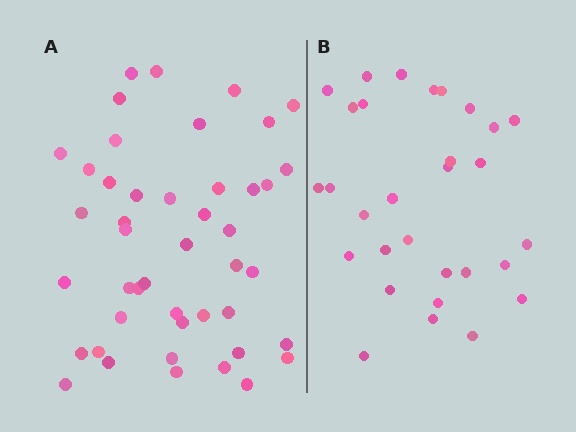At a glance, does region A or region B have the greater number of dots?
Region A (the left region) has more dots.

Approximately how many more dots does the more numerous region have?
Region A has approximately 15 more dots than region B.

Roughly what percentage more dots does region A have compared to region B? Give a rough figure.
About 50% more.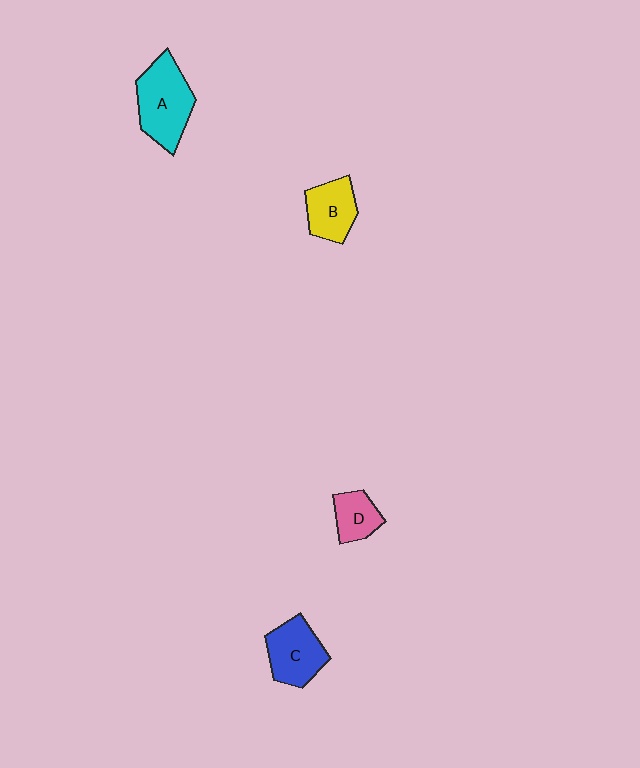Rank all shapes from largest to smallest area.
From largest to smallest: A (cyan), C (blue), B (yellow), D (pink).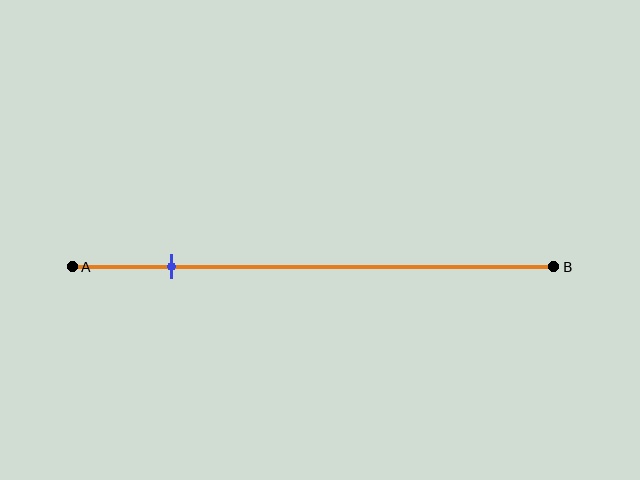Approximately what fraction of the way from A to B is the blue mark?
The blue mark is approximately 20% of the way from A to B.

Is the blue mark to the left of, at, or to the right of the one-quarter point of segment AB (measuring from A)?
The blue mark is to the left of the one-quarter point of segment AB.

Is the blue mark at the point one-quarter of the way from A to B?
No, the mark is at about 20% from A, not at the 25% one-quarter point.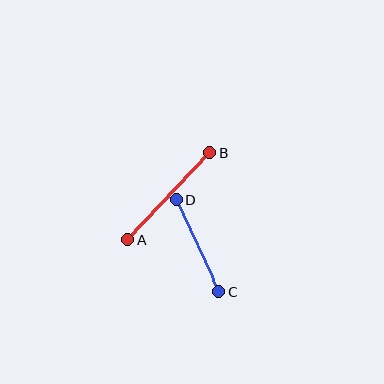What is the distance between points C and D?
The distance is approximately 102 pixels.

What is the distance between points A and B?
The distance is approximately 119 pixels.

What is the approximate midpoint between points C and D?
The midpoint is at approximately (198, 246) pixels.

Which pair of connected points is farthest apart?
Points A and B are farthest apart.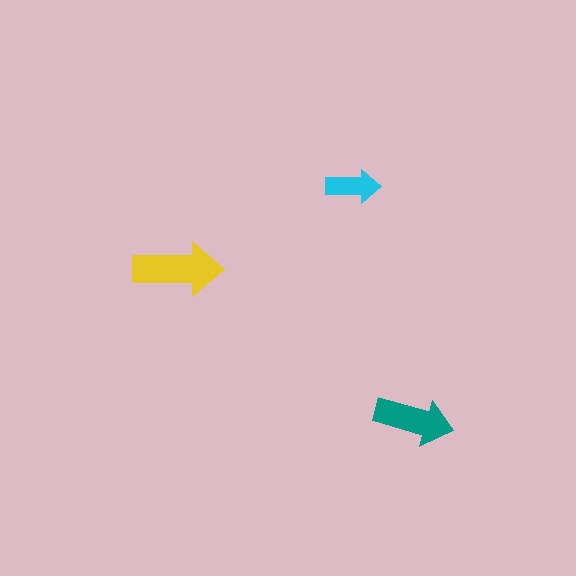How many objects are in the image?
There are 3 objects in the image.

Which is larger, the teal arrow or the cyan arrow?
The teal one.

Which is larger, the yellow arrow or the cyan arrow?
The yellow one.